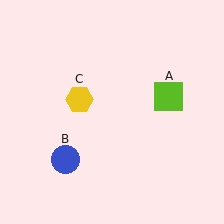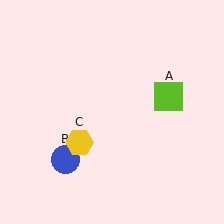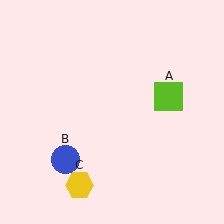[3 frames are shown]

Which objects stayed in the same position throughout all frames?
Lime square (object A) and blue circle (object B) remained stationary.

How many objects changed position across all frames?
1 object changed position: yellow hexagon (object C).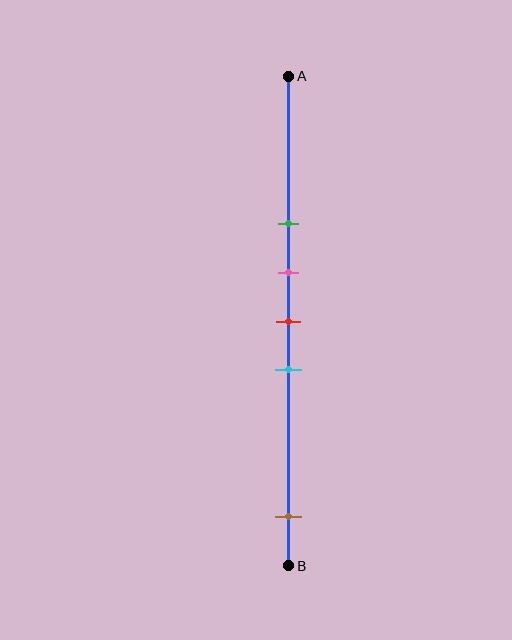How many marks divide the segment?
There are 5 marks dividing the segment.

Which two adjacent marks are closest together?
The pink and red marks are the closest adjacent pair.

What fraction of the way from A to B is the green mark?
The green mark is approximately 30% (0.3) of the way from A to B.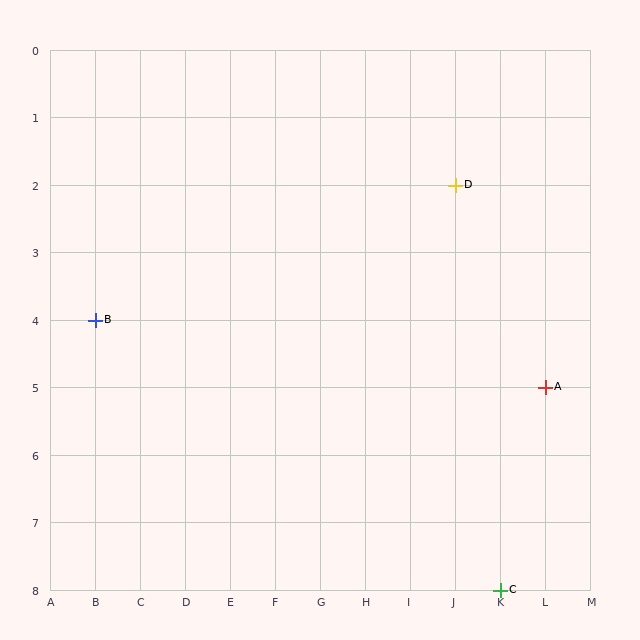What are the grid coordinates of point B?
Point B is at grid coordinates (B, 4).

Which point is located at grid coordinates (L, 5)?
Point A is at (L, 5).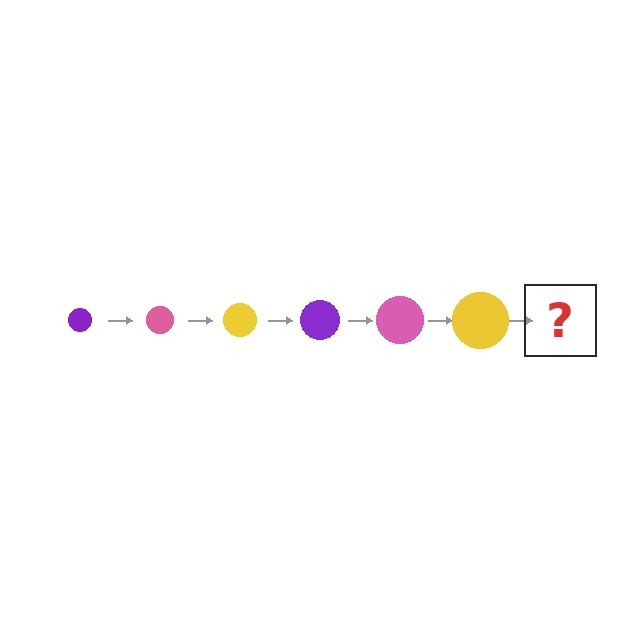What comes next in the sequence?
The next element should be a purple circle, larger than the previous one.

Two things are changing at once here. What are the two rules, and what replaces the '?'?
The two rules are that the circle grows larger each step and the color cycles through purple, pink, and yellow. The '?' should be a purple circle, larger than the previous one.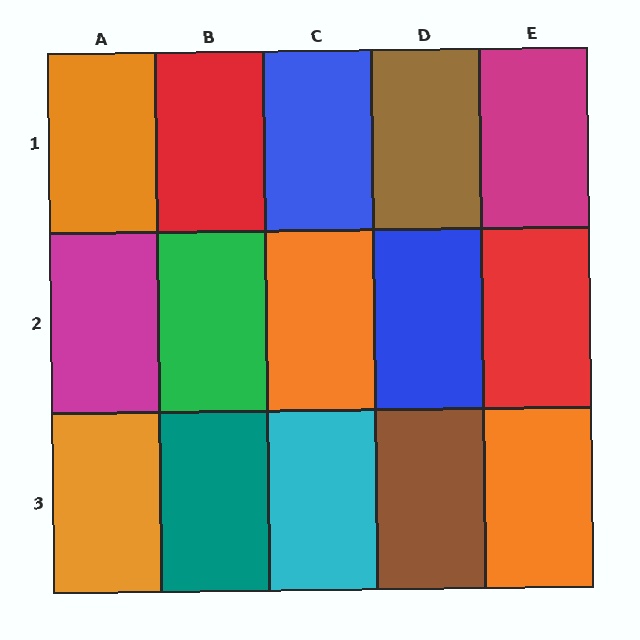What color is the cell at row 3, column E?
Orange.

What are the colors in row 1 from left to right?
Orange, red, blue, brown, magenta.